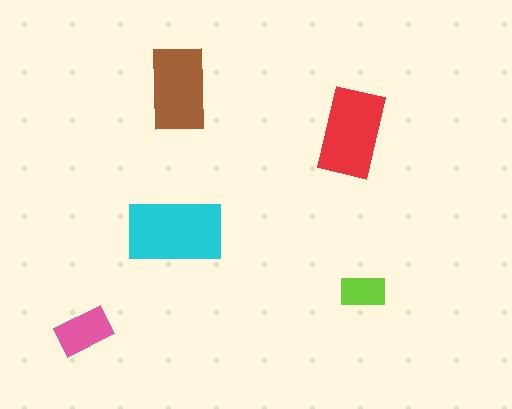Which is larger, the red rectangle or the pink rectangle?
The red one.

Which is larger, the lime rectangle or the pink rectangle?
The pink one.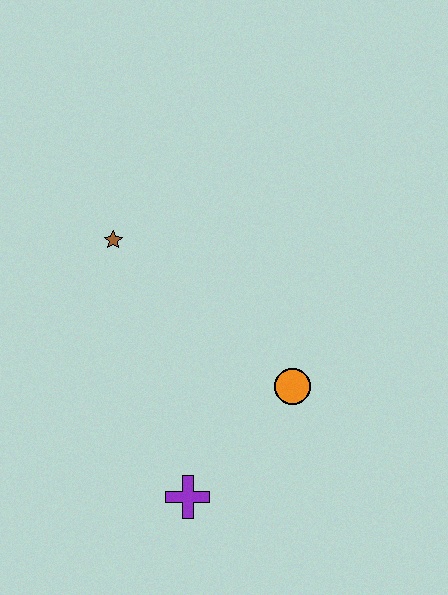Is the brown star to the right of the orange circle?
No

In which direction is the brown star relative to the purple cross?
The brown star is above the purple cross.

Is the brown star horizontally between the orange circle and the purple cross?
No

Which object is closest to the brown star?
The orange circle is closest to the brown star.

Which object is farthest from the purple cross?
The brown star is farthest from the purple cross.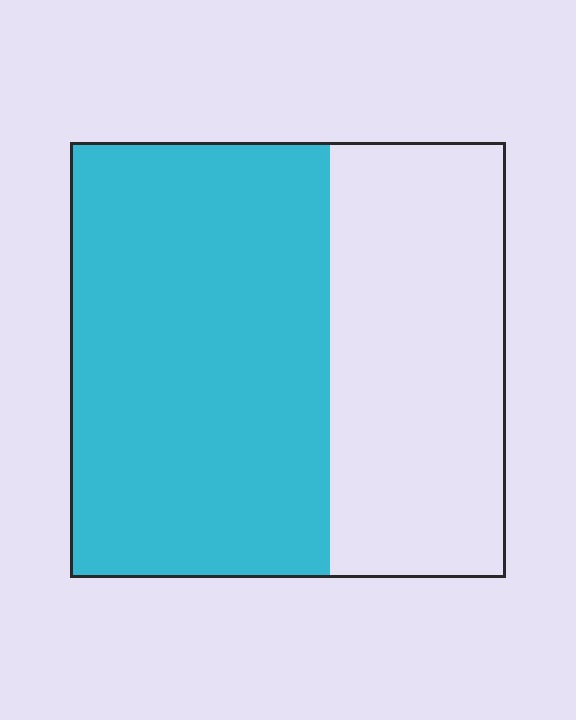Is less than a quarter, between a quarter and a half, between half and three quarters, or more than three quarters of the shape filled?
Between half and three quarters.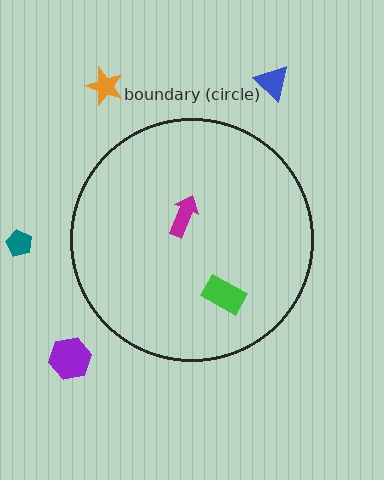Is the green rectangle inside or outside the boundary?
Inside.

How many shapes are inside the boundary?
2 inside, 4 outside.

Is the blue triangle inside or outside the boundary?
Outside.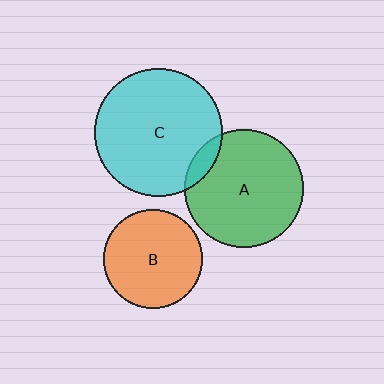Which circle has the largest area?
Circle C (cyan).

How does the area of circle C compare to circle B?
Approximately 1.7 times.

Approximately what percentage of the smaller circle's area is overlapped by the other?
Approximately 10%.